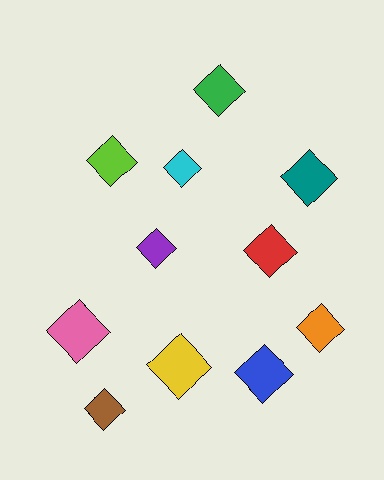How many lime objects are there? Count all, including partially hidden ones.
There is 1 lime object.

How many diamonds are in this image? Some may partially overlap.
There are 11 diamonds.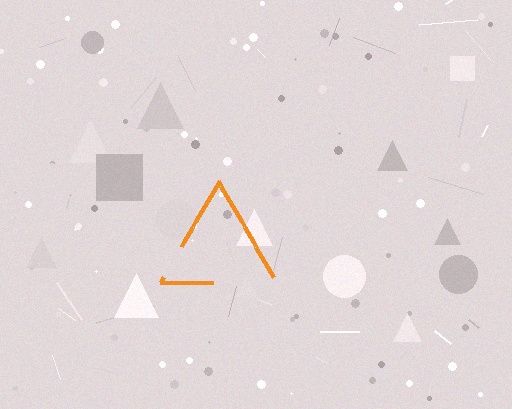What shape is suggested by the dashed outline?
The dashed outline suggests a triangle.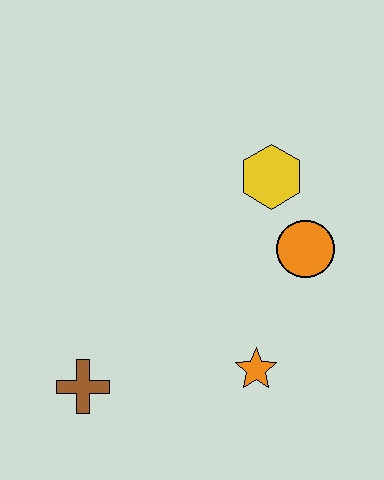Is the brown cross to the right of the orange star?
No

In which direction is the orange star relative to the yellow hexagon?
The orange star is below the yellow hexagon.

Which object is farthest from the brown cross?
The yellow hexagon is farthest from the brown cross.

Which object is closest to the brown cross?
The orange star is closest to the brown cross.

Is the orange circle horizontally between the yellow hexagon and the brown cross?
No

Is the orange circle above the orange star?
Yes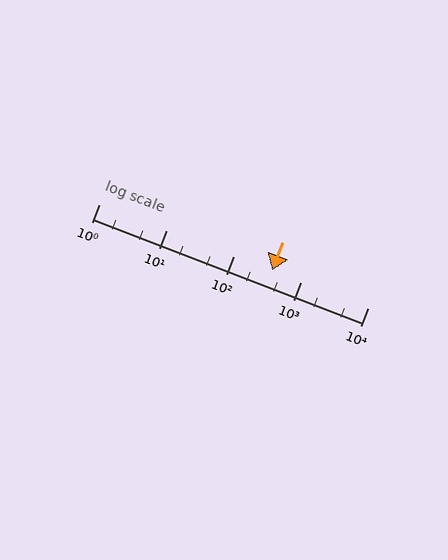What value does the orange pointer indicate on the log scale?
The pointer indicates approximately 380.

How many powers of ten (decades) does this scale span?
The scale spans 4 decades, from 1 to 10000.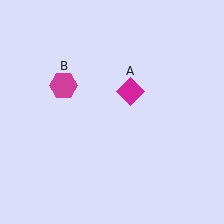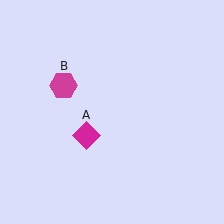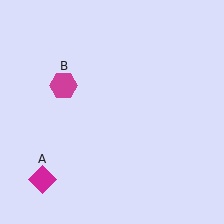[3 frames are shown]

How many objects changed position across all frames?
1 object changed position: magenta diamond (object A).